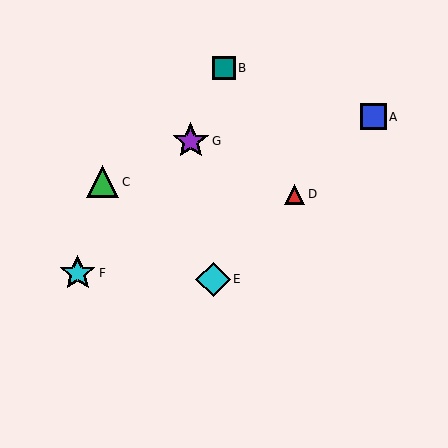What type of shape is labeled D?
Shape D is a red triangle.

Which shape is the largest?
The purple star (labeled G) is the largest.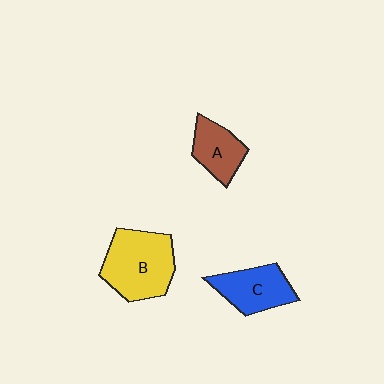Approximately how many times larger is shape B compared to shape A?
Approximately 1.8 times.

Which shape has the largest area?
Shape B (yellow).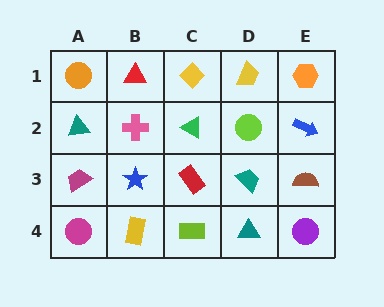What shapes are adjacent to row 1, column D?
A lime circle (row 2, column D), a yellow diamond (row 1, column C), an orange hexagon (row 1, column E).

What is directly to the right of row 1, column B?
A yellow diamond.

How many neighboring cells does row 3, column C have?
4.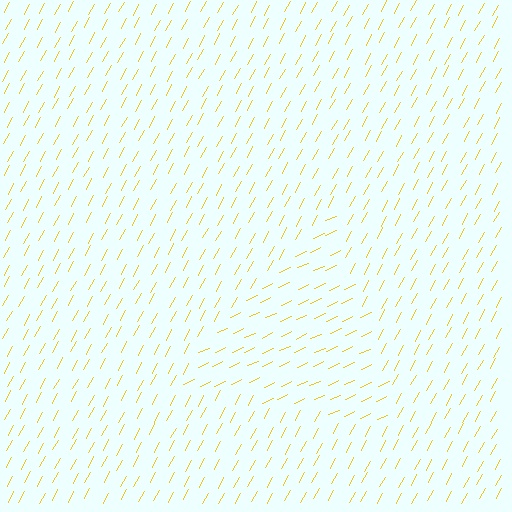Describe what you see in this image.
The image is filled with small yellow line segments. A triangle region in the image has lines oriented differently from the surrounding lines, creating a visible texture boundary.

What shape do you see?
I see a triangle.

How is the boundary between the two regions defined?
The boundary is defined purely by a change in line orientation (approximately 37 degrees difference). All lines are the same color and thickness.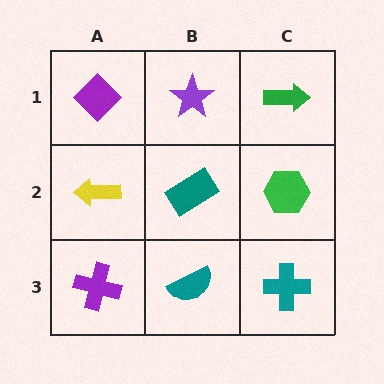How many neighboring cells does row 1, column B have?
3.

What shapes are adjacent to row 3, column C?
A green hexagon (row 2, column C), a teal semicircle (row 3, column B).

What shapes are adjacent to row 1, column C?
A green hexagon (row 2, column C), a purple star (row 1, column B).